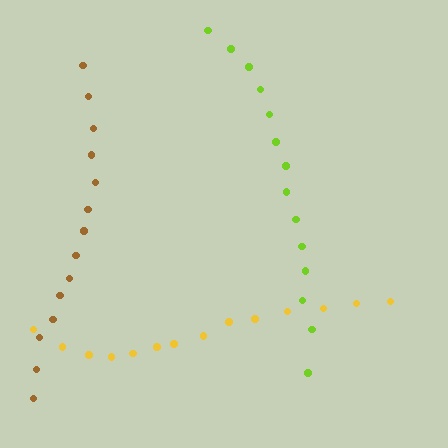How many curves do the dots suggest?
There are 3 distinct paths.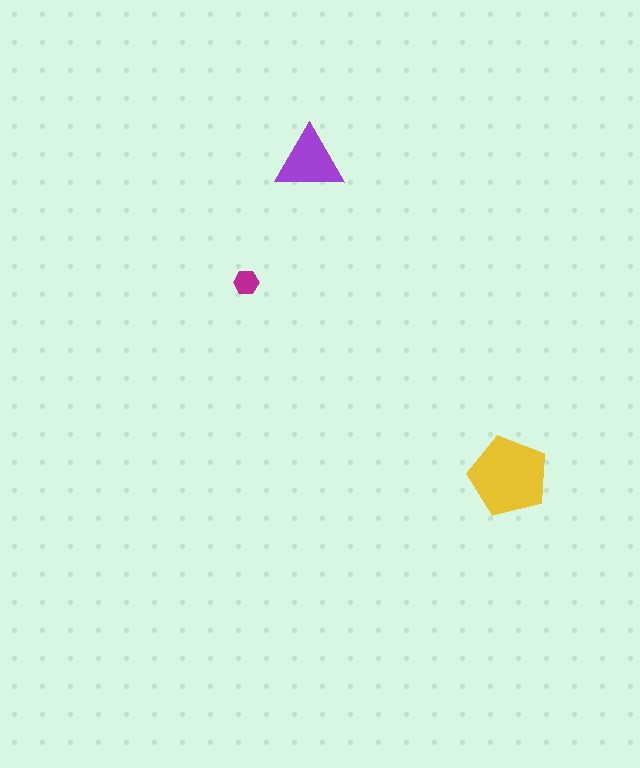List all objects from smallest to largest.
The magenta hexagon, the purple triangle, the yellow pentagon.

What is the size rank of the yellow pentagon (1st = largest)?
1st.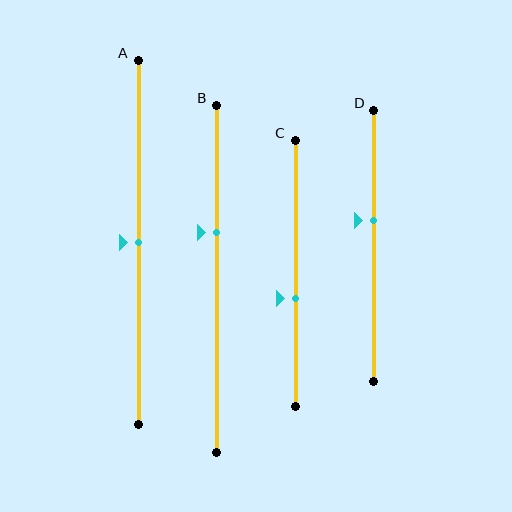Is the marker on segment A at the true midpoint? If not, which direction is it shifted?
Yes, the marker on segment A is at the true midpoint.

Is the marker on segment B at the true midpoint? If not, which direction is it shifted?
No, the marker on segment B is shifted upward by about 13% of the segment length.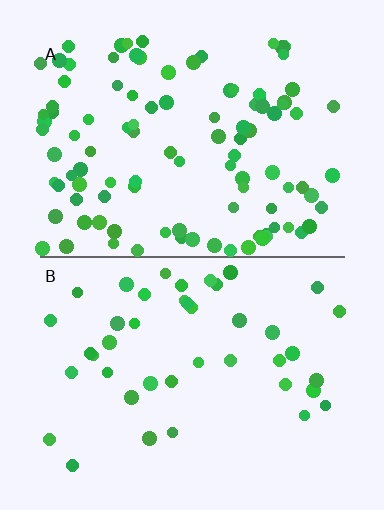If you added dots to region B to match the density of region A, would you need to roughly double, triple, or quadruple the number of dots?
Approximately double.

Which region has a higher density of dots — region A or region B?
A (the top).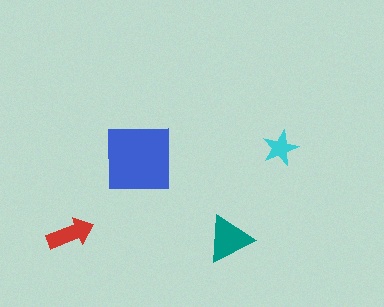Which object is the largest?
The blue square.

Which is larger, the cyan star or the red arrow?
The red arrow.